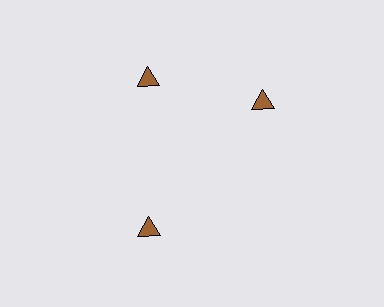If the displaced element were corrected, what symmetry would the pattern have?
It would have 3-fold rotational symmetry — the pattern would map onto itself every 120 degrees.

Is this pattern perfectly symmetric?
No. The 3 brown triangles are arranged in a ring, but one element near the 3 o'clock position is rotated out of alignment along the ring, breaking the 3-fold rotational symmetry.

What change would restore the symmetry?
The symmetry would be restored by rotating it back into even spacing with its neighbors so that all 3 triangles sit at equal angles and equal distance from the center.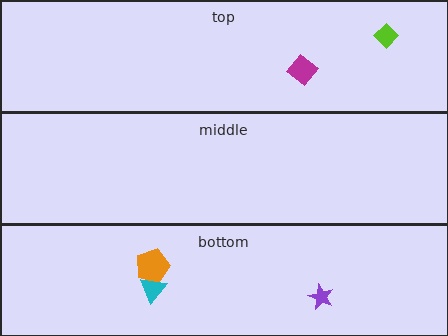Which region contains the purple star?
The bottom region.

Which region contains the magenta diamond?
The top region.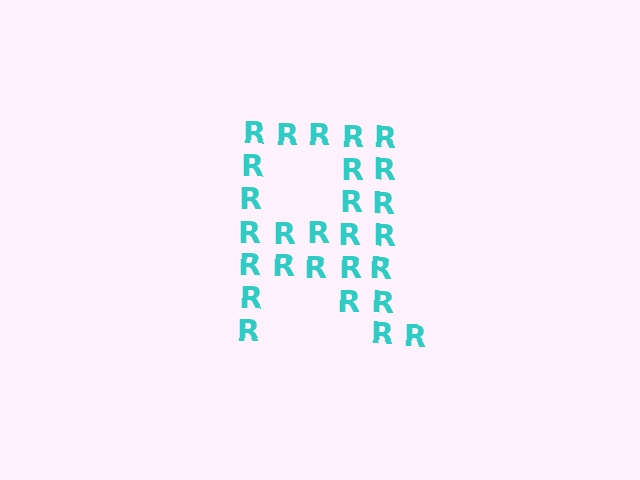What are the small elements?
The small elements are letter R's.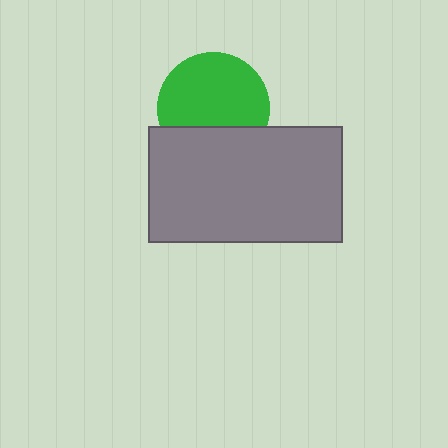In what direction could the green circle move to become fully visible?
The green circle could move up. That would shift it out from behind the gray rectangle entirely.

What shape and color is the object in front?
The object in front is a gray rectangle.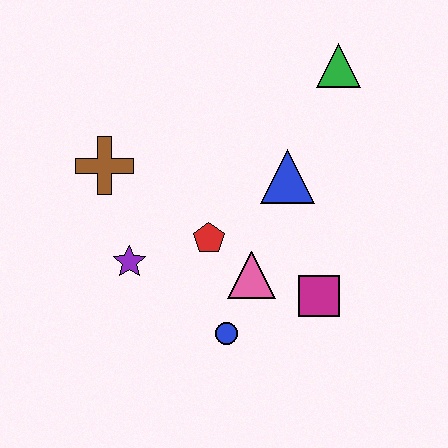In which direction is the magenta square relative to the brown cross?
The magenta square is to the right of the brown cross.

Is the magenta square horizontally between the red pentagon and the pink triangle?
No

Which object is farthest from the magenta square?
The brown cross is farthest from the magenta square.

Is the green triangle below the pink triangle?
No